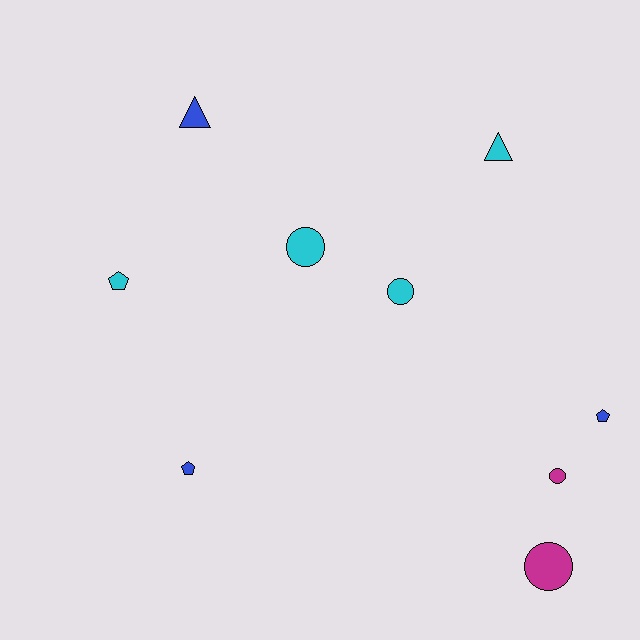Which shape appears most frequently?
Circle, with 4 objects.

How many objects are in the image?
There are 9 objects.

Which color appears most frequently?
Cyan, with 4 objects.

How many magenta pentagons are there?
There are no magenta pentagons.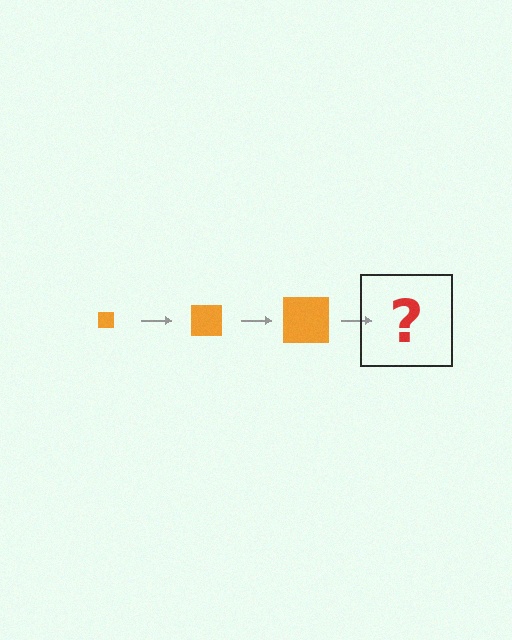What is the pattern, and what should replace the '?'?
The pattern is that the square gets progressively larger each step. The '?' should be an orange square, larger than the previous one.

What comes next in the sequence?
The next element should be an orange square, larger than the previous one.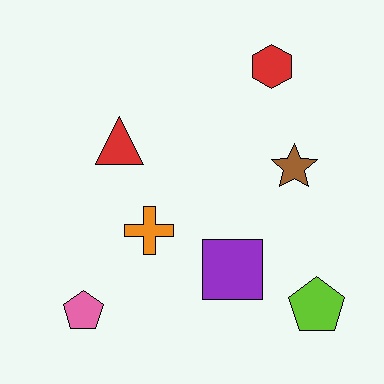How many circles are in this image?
There are no circles.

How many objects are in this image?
There are 7 objects.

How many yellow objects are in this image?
There are no yellow objects.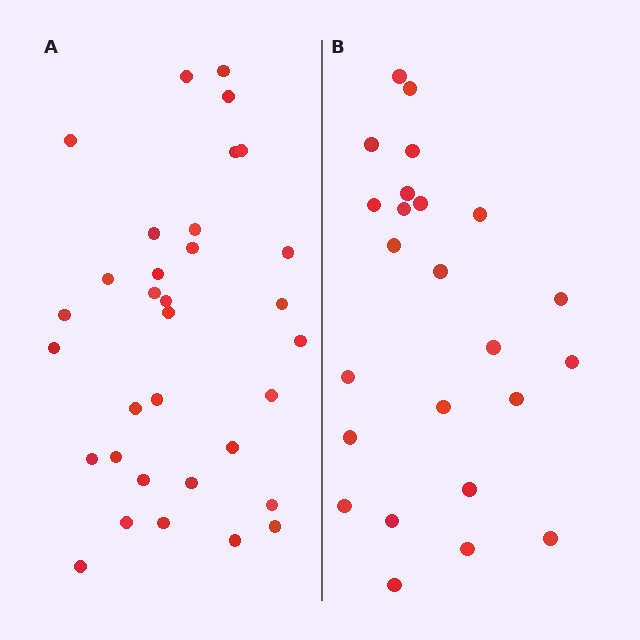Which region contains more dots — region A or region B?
Region A (the left region) has more dots.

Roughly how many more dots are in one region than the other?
Region A has roughly 8 or so more dots than region B.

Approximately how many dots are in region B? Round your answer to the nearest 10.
About 20 dots. (The exact count is 24, which rounds to 20.)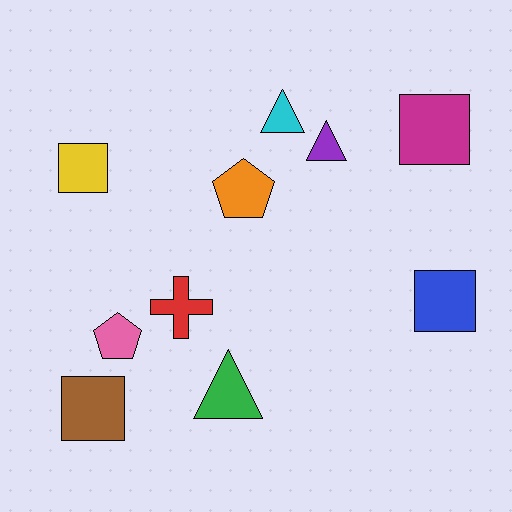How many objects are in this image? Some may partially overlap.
There are 10 objects.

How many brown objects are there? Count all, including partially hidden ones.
There is 1 brown object.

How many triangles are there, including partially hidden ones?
There are 3 triangles.